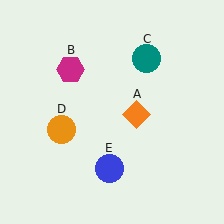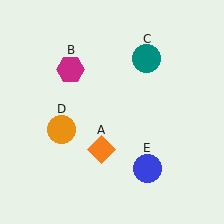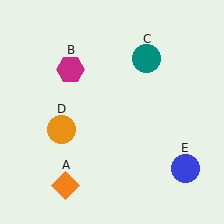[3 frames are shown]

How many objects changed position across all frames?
2 objects changed position: orange diamond (object A), blue circle (object E).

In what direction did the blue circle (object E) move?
The blue circle (object E) moved right.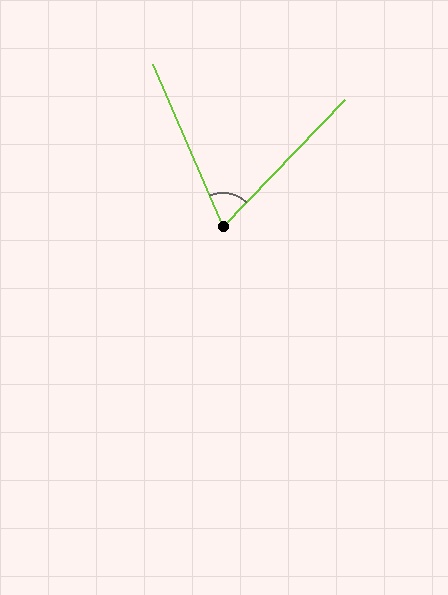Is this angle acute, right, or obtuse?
It is acute.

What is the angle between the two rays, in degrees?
Approximately 67 degrees.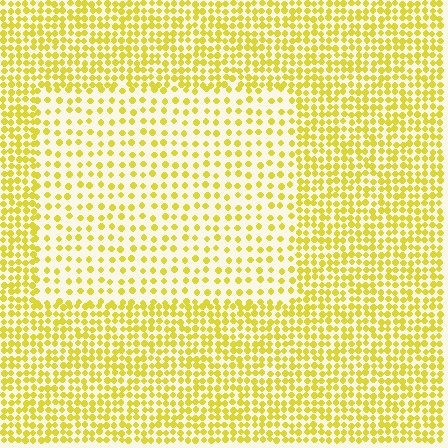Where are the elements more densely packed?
The elements are more densely packed outside the rectangle boundary.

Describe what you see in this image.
The image contains small yellow elements arranged at two different densities. A rectangle-shaped region is visible where the elements are less densely packed than the surrounding area.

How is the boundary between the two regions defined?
The boundary is defined by a change in element density (approximately 2.1x ratio). All elements are the same color, size, and shape.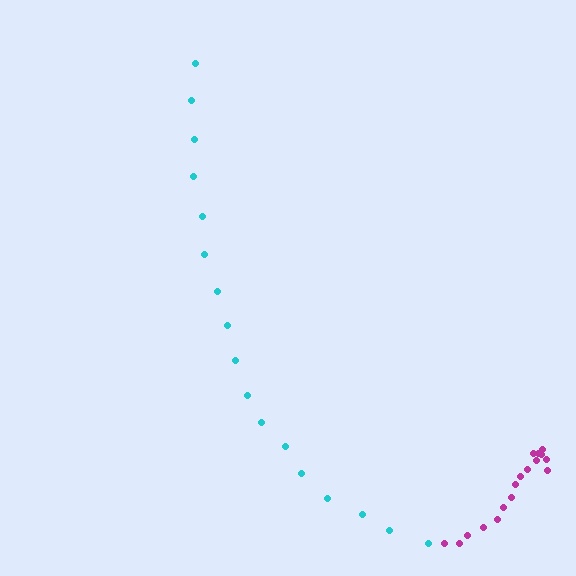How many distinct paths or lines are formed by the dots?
There are 2 distinct paths.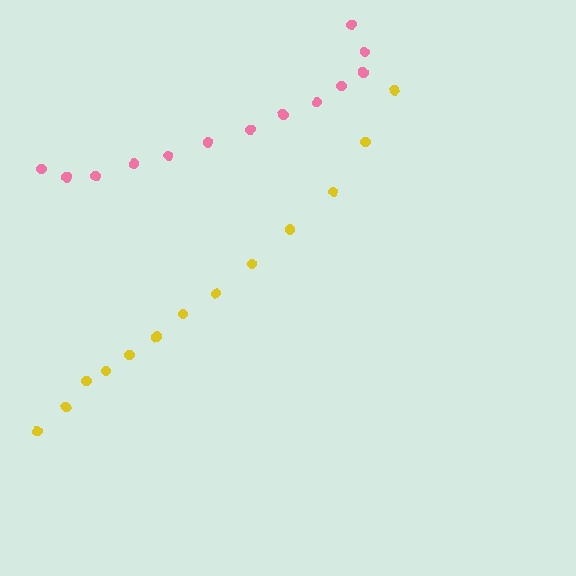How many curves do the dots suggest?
There are 2 distinct paths.